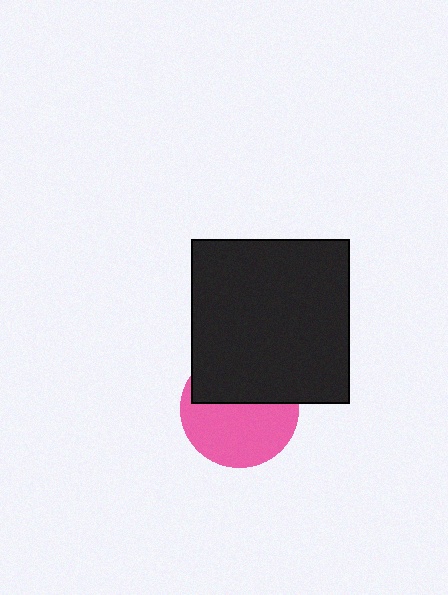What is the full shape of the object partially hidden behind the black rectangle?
The partially hidden object is a pink circle.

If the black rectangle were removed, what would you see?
You would see the complete pink circle.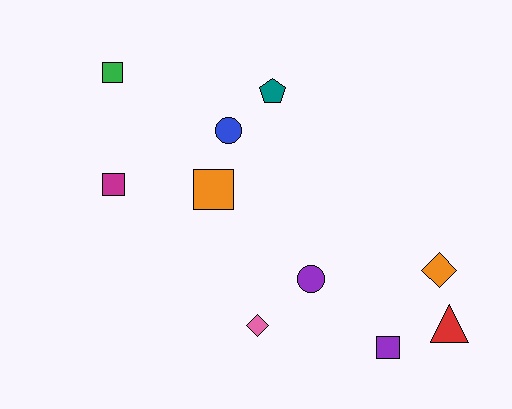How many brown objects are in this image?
There are no brown objects.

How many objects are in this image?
There are 10 objects.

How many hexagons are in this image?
There are no hexagons.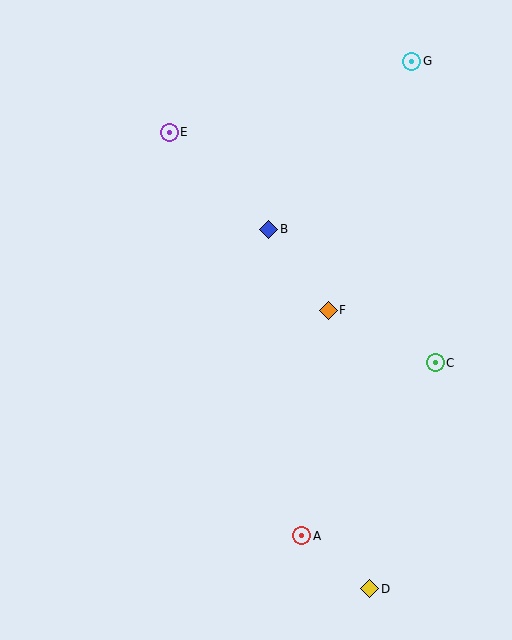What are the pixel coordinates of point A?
Point A is at (302, 536).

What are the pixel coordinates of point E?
Point E is at (169, 132).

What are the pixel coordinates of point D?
Point D is at (370, 589).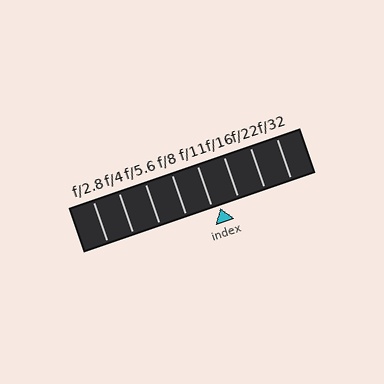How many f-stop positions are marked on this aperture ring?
There are 8 f-stop positions marked.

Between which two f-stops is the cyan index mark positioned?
The index mark is between f/11 and f/16.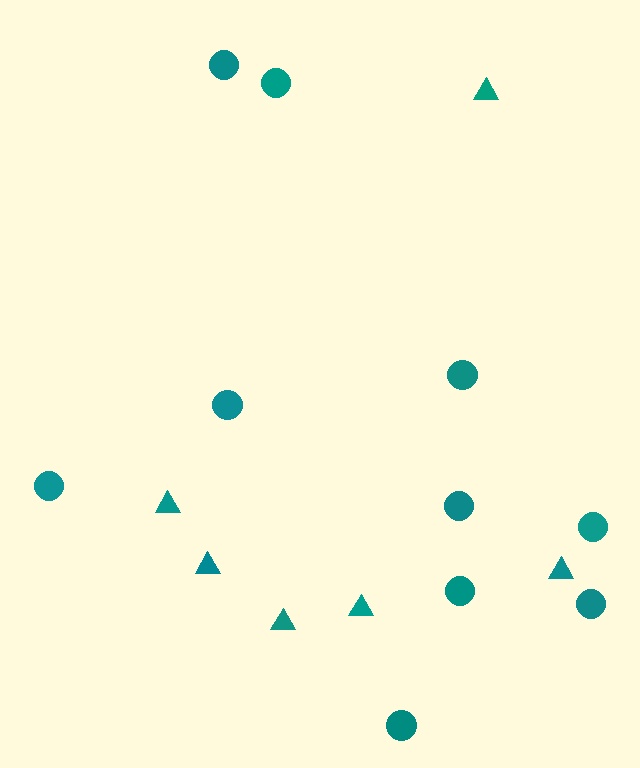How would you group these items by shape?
There are 2 groups: one group of triangles (6) and one group of circles (10).